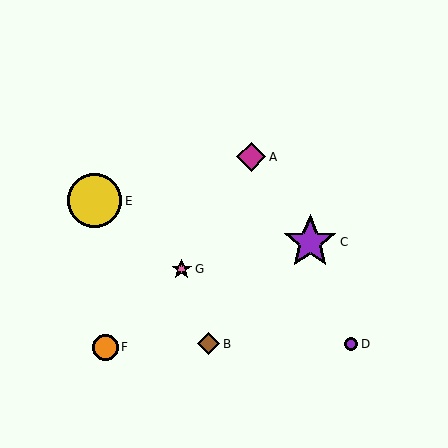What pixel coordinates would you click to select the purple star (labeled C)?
Click at (310, 242) to select the purple star C.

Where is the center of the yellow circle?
The center of the yellow circle is at (95, 201).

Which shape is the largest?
The purple star (labeled C) is the largest.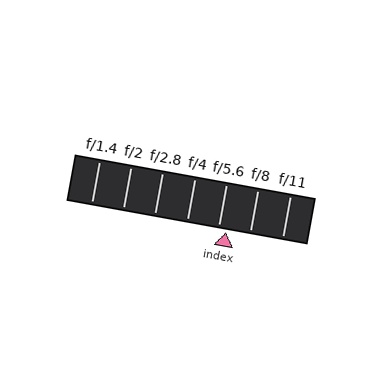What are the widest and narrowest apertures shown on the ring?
The widest aperture shown is f/1.4 and the narrowest is f/11.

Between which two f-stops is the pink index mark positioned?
The index mark is between f/5.6 and f/8.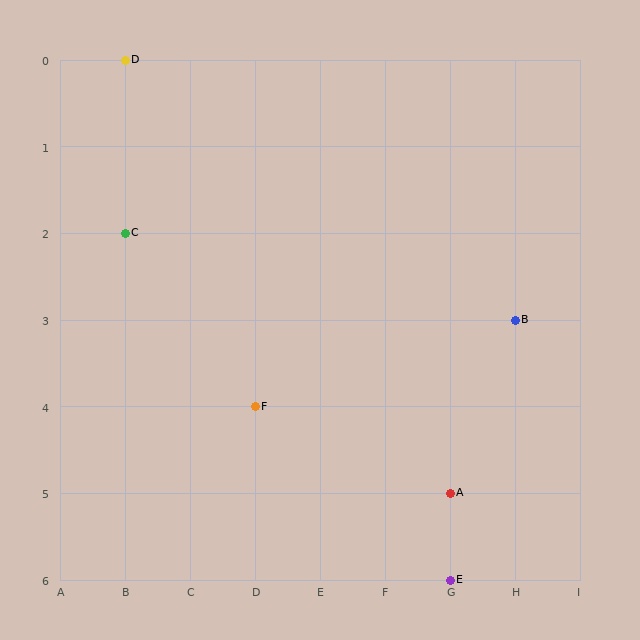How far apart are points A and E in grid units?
Points A and E are 1 row apart.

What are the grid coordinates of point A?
Point A is at grid coordinates (G, 5).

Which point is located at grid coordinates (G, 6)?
Point E is at (G, 6).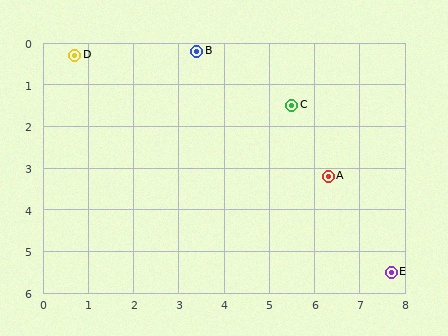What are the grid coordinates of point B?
Point B is at approximately (3.4, 0.2).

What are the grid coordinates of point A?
Point A is at approximately (6.3, 3.2).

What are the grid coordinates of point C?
Point C is at approximately (5.5, 1.5).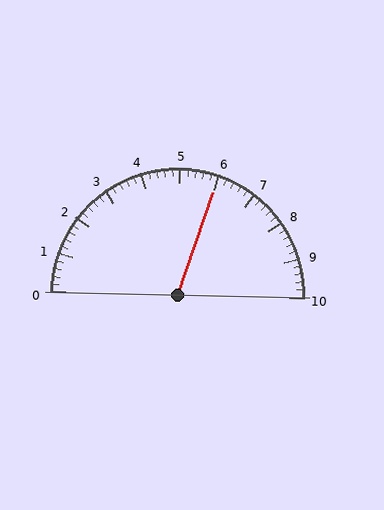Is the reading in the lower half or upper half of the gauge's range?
The reading is in the upper half of the range (0 to 10).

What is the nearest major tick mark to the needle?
The nearest major tick mark is 6.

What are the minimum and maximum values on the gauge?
The gauge ranges from 0 to 10.